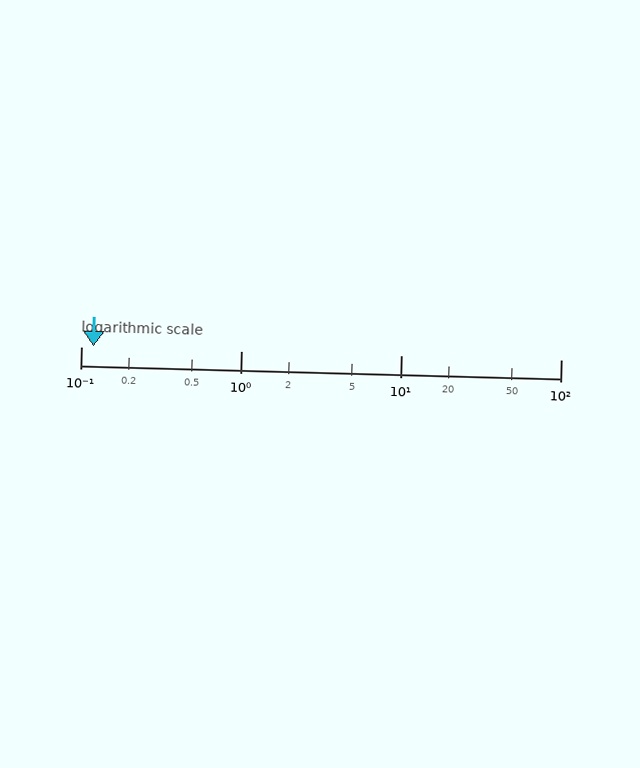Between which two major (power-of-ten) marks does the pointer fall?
The pointer is between 0.1 and 1.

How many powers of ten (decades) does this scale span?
The scale spans 3 decades, from 0.1 to 100.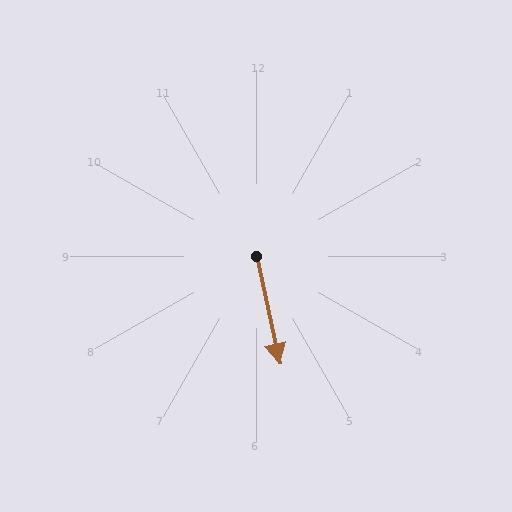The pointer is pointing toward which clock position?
Roughly 6 o'clock.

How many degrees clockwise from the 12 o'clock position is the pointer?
Approximately 168 degrees.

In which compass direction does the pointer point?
South.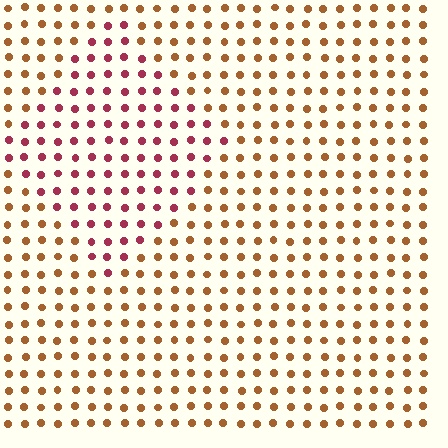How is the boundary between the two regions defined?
The boundary is defined purely by a slight shift in hue (about 43 degrees). Spacing, size, and orientation are identical on both sides.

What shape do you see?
I see a diamond.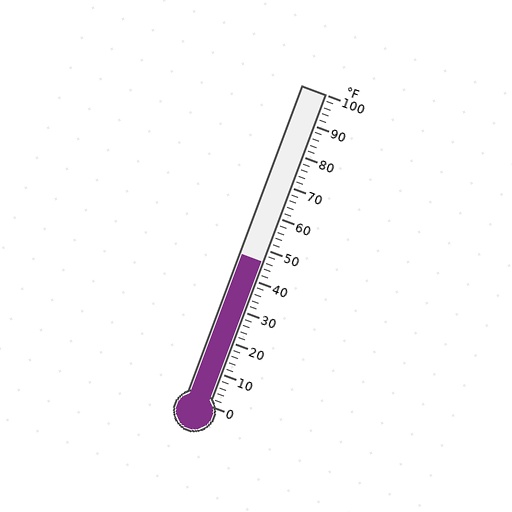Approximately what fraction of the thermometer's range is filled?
The thermometer is filled to approximately 45% of its range.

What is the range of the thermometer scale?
The thermometer scale ranges from 0°F to 100°F.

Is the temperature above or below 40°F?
The temperature is above 40°F.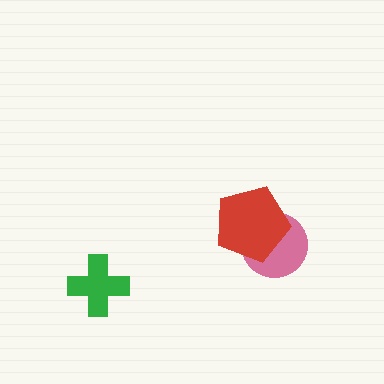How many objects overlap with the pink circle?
1 object overlaps with the pink circle.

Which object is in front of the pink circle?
The red pentagon is in front of the pink circle.